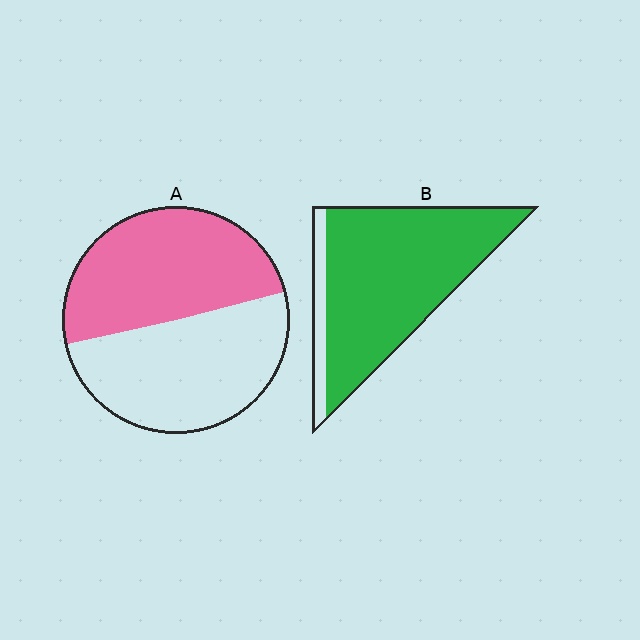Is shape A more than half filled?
Roughly half.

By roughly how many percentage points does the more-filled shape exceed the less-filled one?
By roughly 40 percentage points (B over A).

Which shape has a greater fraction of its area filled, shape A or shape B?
Shape B.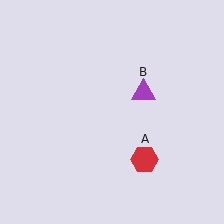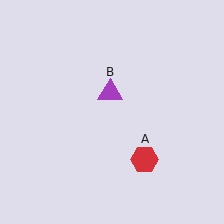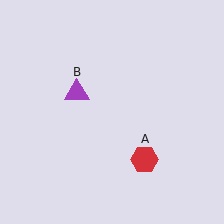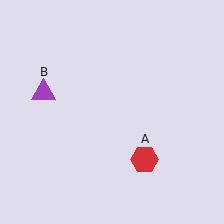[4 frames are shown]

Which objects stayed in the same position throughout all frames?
Red hexagon (object A) remained stationary.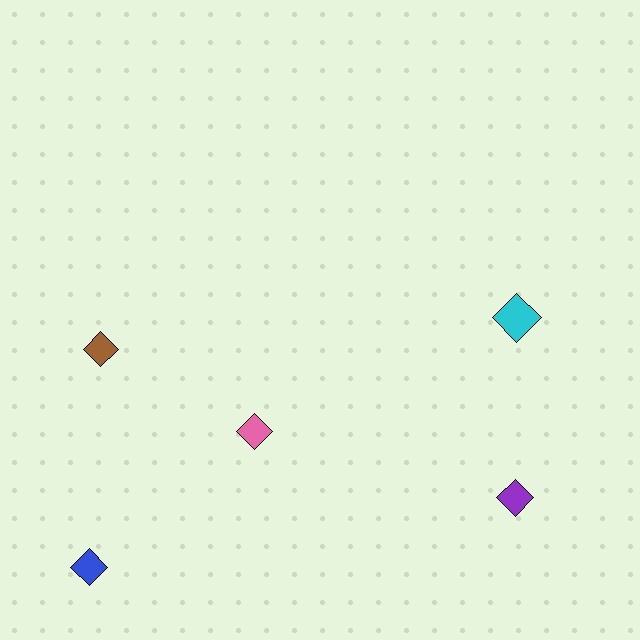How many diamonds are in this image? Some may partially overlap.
There are 5 diamonds.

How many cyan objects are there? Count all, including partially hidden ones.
There is 1 cyan object.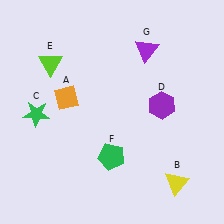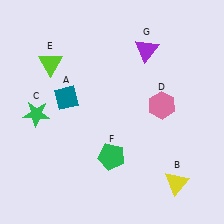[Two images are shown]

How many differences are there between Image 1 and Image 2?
There are 2 differences between the two images.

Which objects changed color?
A changed from orange to teal. D changed from purple to pink.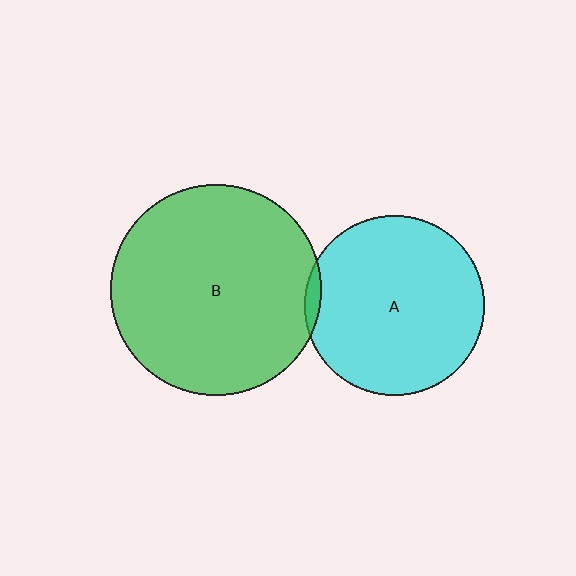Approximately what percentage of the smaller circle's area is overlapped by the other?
Approximately 5%.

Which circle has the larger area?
Circle B (green).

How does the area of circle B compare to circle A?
Approximately 1.4 times.